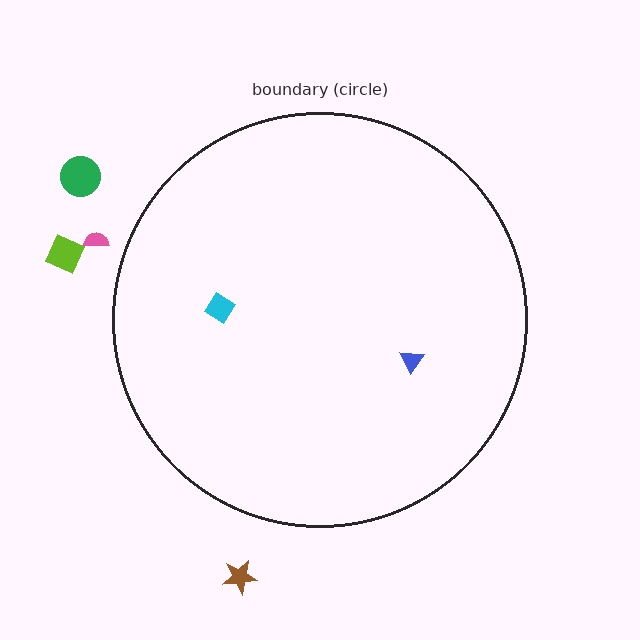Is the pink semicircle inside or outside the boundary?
Outside.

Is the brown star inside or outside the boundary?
Outside.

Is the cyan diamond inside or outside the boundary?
Inside.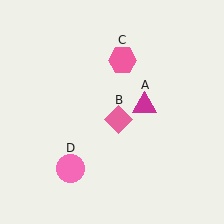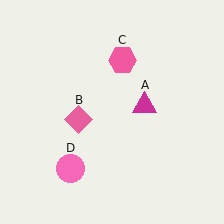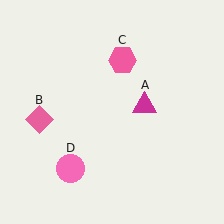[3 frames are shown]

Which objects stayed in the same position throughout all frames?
Magenta triangle (object A) and pink hexagon (object C) and pink circle (object D) remained stationary.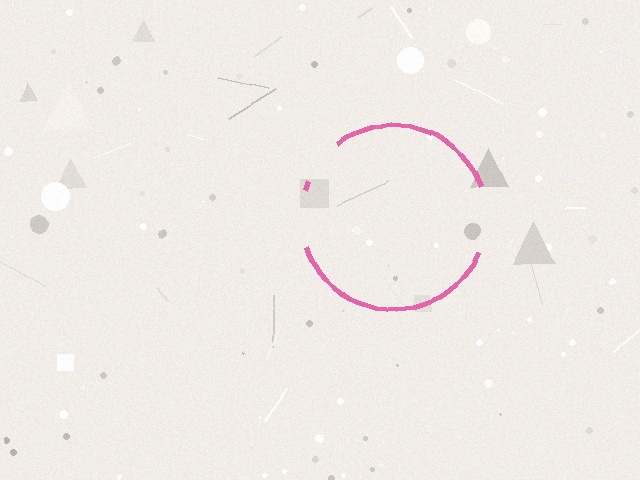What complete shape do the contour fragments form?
The contour fragments form a circle.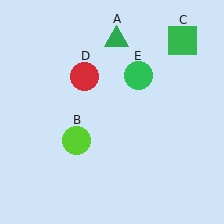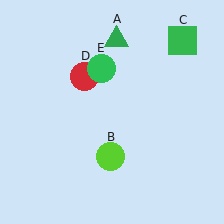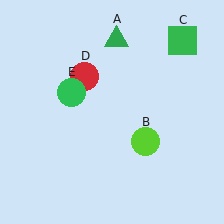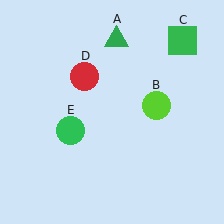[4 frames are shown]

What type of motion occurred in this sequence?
The lime circle (object B), green circle (object E) rotated counterclockwise around the center of the scene.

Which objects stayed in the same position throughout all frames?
Green triangle (object A) and green square (object C) and red circle (object D) remained stationary.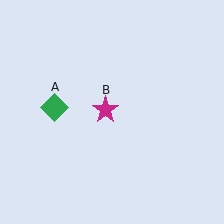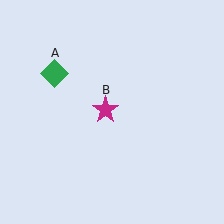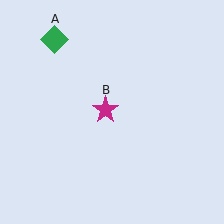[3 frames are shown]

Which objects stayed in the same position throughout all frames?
Magenta star (object B) remained stationary.